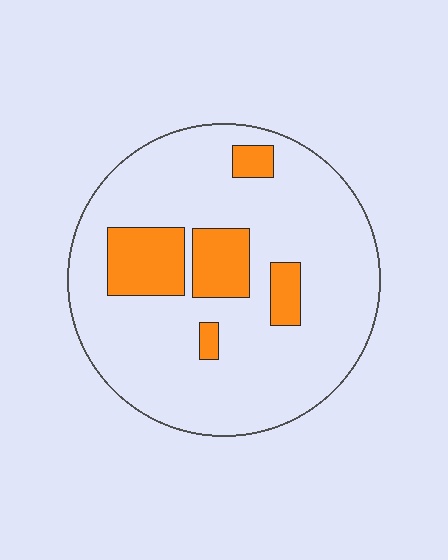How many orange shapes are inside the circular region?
5.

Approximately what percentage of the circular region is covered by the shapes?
Approximately 20%.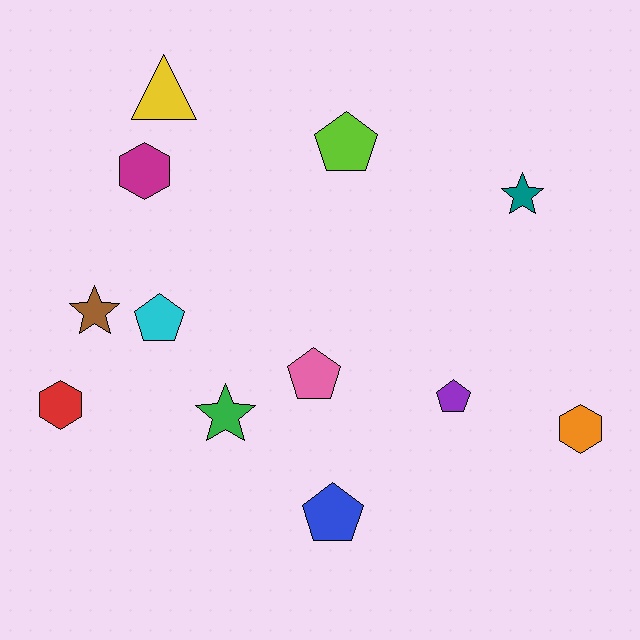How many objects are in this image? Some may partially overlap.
There are 12 objects.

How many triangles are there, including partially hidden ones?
There is 1 triangle.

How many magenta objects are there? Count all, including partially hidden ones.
There is 1 magenta object.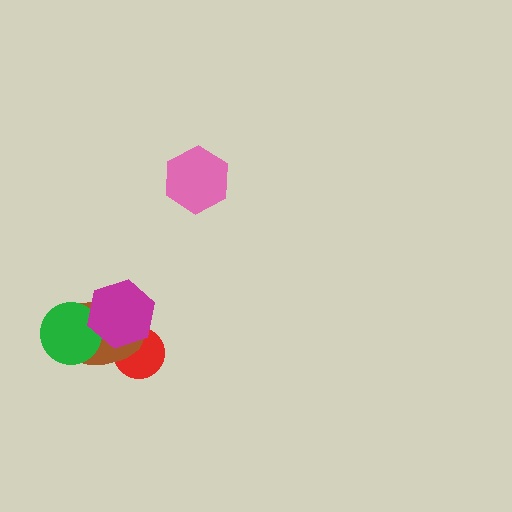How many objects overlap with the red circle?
2 objects overlap with the red circle.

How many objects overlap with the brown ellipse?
3 objects overlap with the brown ellipse.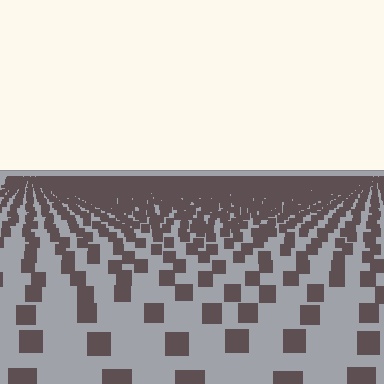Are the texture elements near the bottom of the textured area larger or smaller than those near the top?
Larger. Near the bottom, elements are closer to the viewer and appear at a bigger on-screen size.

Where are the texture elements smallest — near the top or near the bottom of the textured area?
Near the top.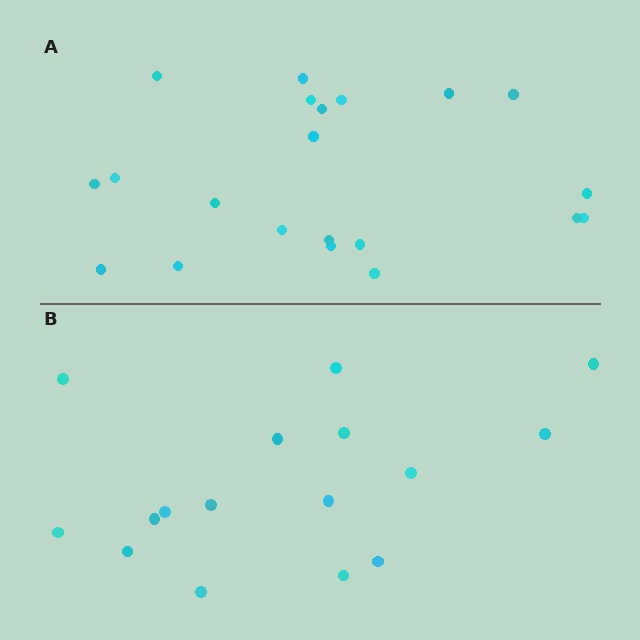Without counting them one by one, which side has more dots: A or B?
Region A (the top region) has more dots.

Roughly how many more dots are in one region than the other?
Region A has about 5 more dots than region B.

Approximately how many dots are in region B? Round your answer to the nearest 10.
About 20 dots. (The exact count is 16, which rounds to 20.)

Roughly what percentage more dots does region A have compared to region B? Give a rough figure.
About 30% more.